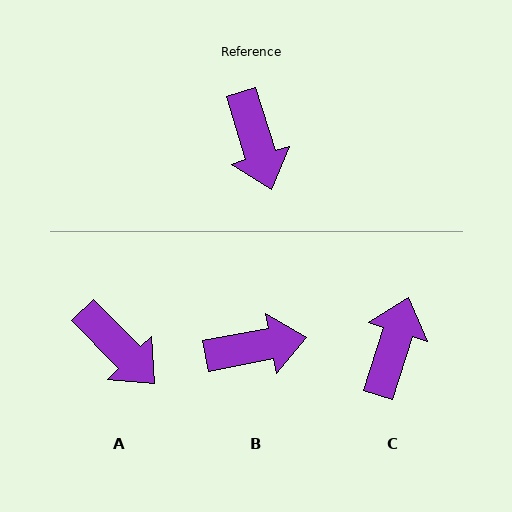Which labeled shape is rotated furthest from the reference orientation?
C, about 145 degrees away.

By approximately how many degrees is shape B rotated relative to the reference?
Approximately 83 degrees counter-clockwise.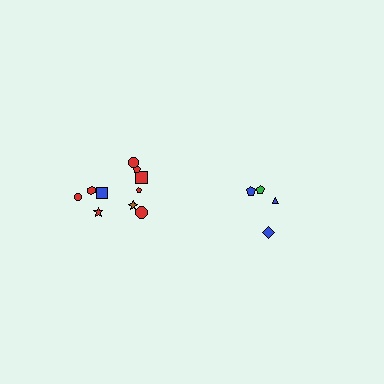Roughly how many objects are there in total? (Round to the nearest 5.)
Roughly 15 objects in total.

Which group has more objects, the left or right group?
The left group.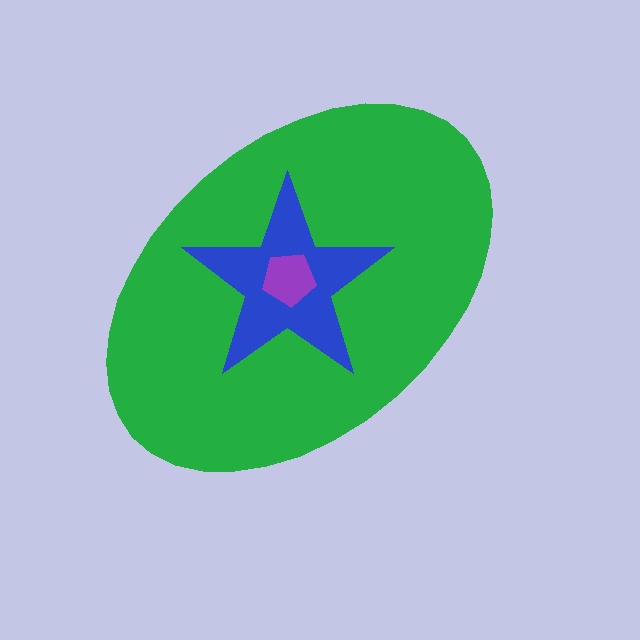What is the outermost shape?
The green ellipse.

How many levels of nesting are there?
3.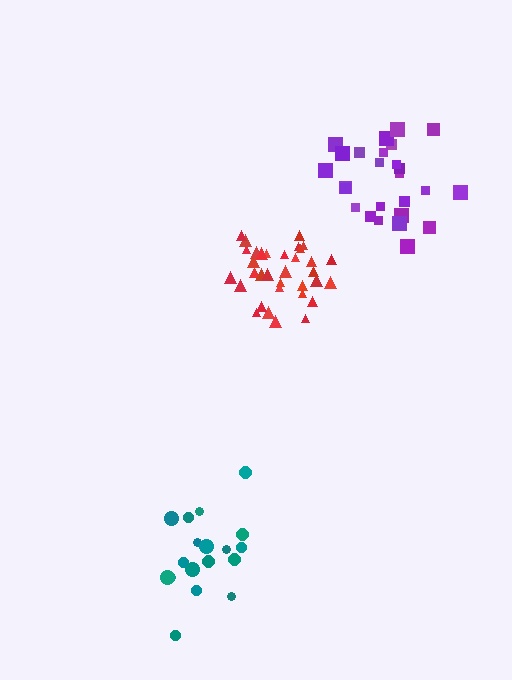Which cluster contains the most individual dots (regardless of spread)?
Red (34).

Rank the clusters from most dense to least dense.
red, purple, teal.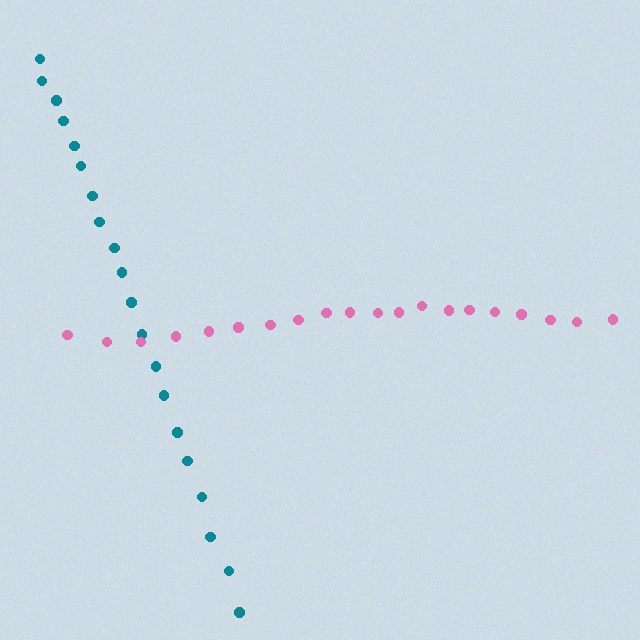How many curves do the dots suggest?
There are 2 distinct paths.